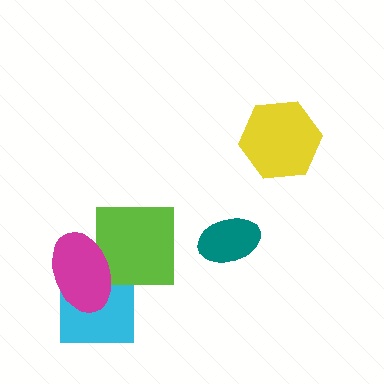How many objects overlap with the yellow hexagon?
0 objects overlap with the yellow hexagon.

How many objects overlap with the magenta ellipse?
2 objects overlap with the magenta ellipse.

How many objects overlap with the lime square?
1 object overlaps with the lime square.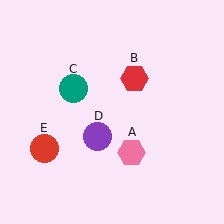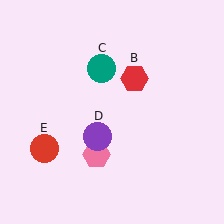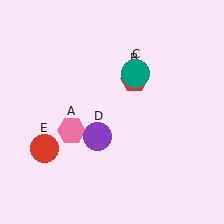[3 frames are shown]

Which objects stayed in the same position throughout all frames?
Red hexagon (object B) and purple circle (object D) and red circle (object E) remained stationary.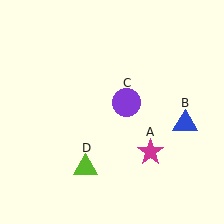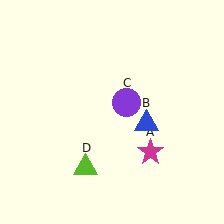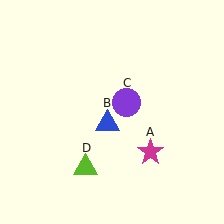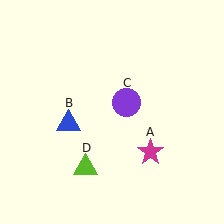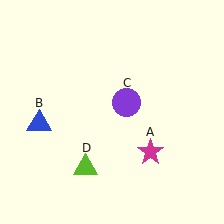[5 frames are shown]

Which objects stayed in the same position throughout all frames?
Magenta star (object A) and purple circle (object C) and lime triangle (object D) remained stationary.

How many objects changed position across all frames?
1 object changed position: blue triangle (object B).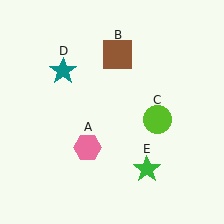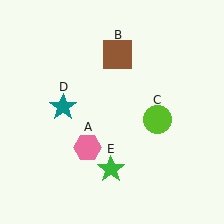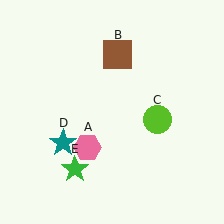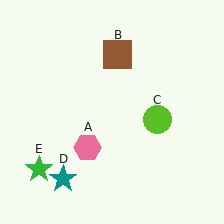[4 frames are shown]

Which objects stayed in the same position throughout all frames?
Pink hexagon (object A) and brown square (object B) and lime circle (object C) remained stationary.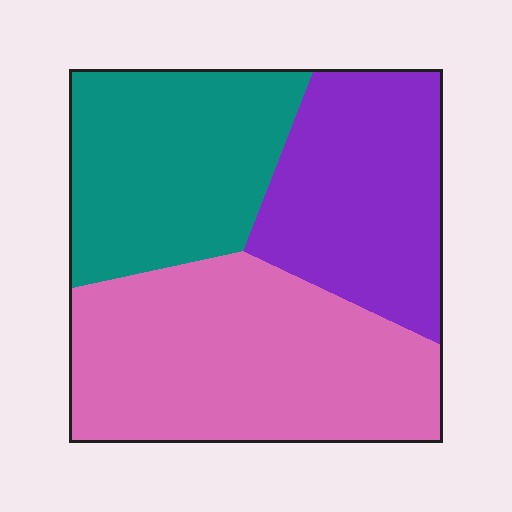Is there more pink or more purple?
Pink.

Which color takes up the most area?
Pink, at roughly 40%.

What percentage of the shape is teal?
Teal takes up about one third (1/3) of the shape.